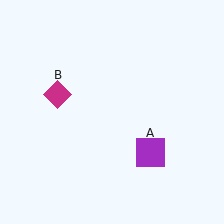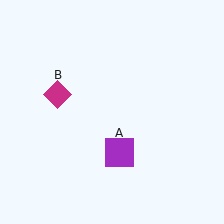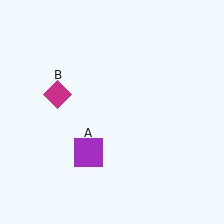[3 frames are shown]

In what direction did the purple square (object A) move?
The purple square (object A) moved left.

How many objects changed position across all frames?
1 object changed position: purple square (object A).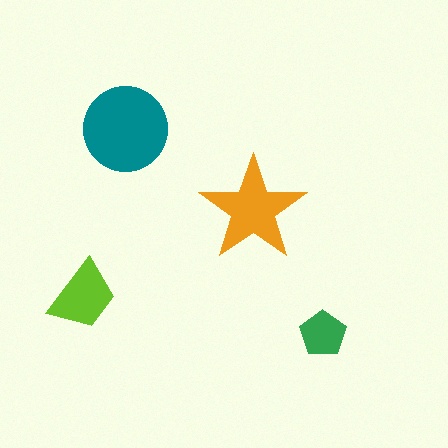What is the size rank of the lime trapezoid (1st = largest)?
3rd.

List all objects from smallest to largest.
The green pentagon, the lime trapezoid, the orange star, the teal circle.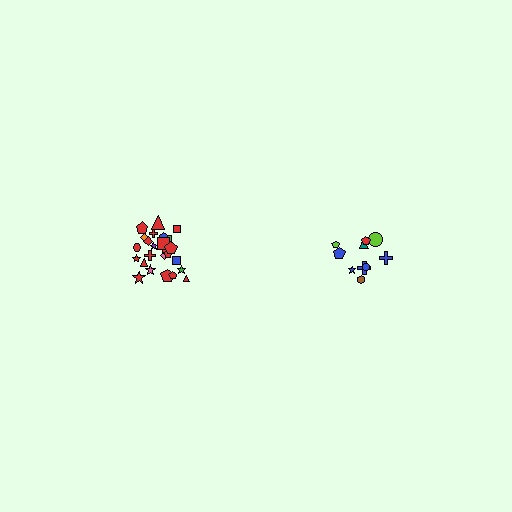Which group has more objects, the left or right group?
The left group.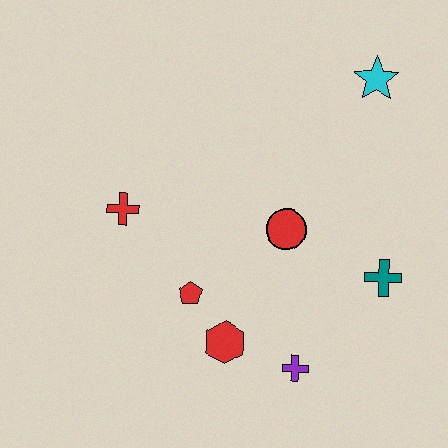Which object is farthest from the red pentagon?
The cyan star is farthest from the red pentagon.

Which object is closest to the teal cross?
The red circle is closest to the teal cross.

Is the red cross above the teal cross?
Yes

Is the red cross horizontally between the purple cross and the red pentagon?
No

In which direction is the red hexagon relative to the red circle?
The red hexagon is below the red circle.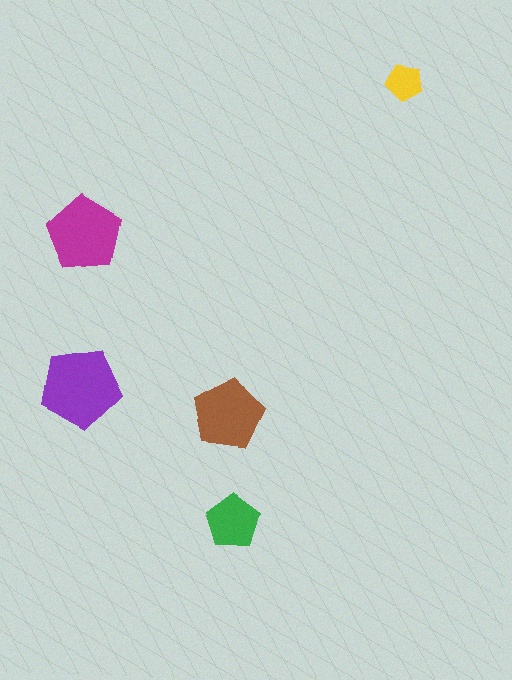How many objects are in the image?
There are 5 objects in the image.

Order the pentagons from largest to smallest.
the purple one, the magenta one, the brown one, the green one, the yellow one.